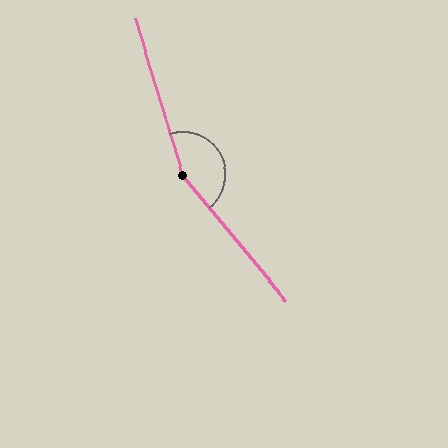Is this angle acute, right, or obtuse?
It is obtuse.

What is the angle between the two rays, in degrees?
Approximately 158 degrees.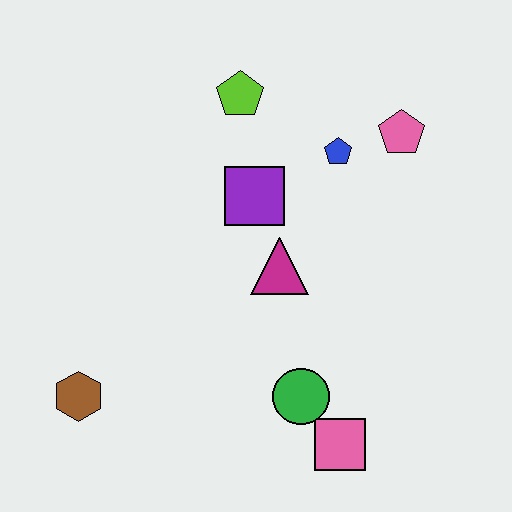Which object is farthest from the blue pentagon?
The brown hexagon is farthest from the blue pentagon.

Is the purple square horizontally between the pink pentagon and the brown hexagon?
Yes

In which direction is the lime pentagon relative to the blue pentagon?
The lime pentagon is to the left of the blue pentagon.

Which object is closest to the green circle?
The pink square is closest to the green circle.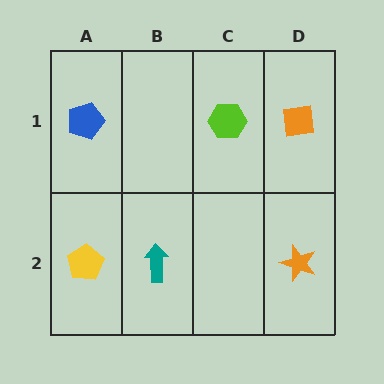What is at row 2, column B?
A teal arrow.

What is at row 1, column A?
A blue pentagon.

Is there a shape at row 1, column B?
No, that cell is empty.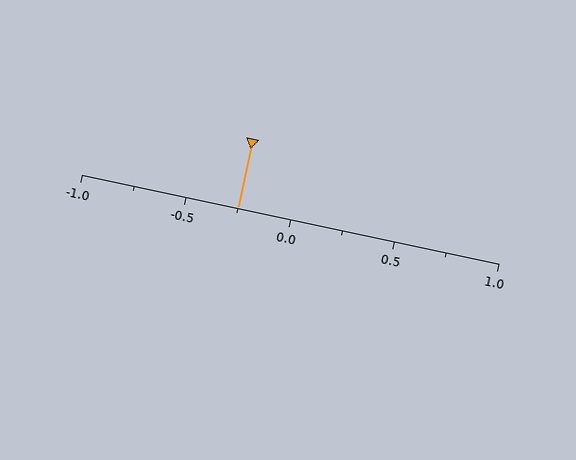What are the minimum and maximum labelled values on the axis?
The axis runs from -1.0 to 1.0.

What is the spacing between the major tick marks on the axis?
The major ticks are spaced 0.5 apart.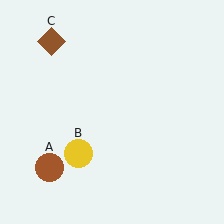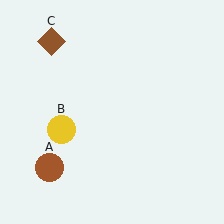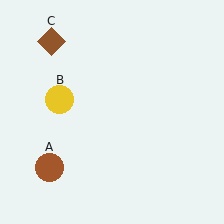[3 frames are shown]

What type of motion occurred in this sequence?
The yellow circle (object B) rotated clockwise around the center of the scene.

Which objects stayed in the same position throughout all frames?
Brown circle (object A) and brown diamond (object C) remained stationary.